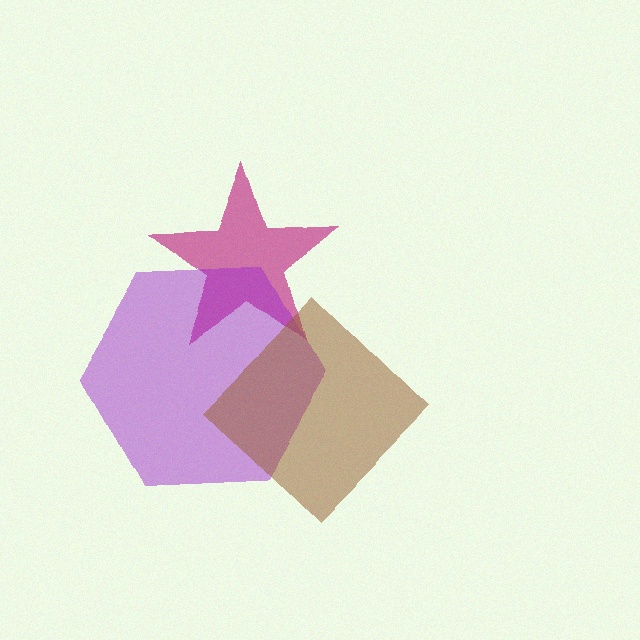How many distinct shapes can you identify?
There are 3 distinct shapes: a magenta star, a purple hexagon, a brown diamond.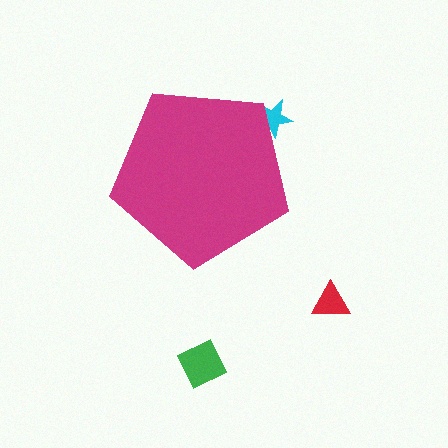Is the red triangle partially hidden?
No, the red triangle is fully visible.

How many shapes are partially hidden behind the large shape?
1 shape is partially hidden.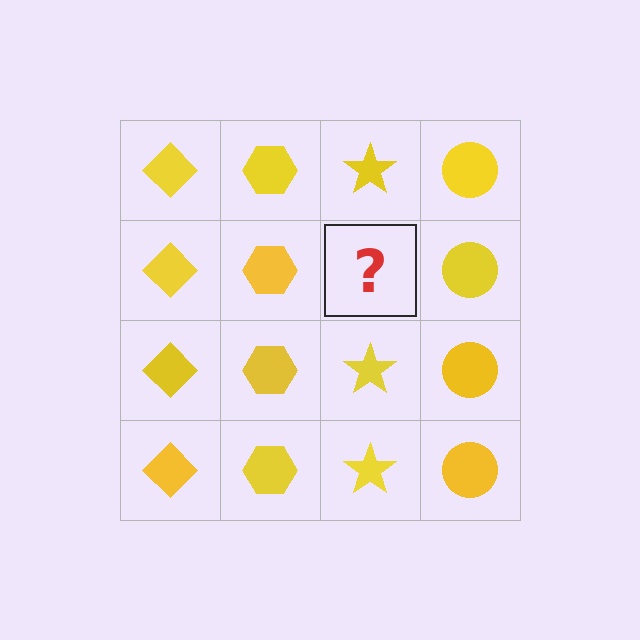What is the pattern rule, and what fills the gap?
The rule is that each column has a consistent shape. The gap should be filled with a yellow star.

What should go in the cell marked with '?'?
The missing cell should contain a yellow star.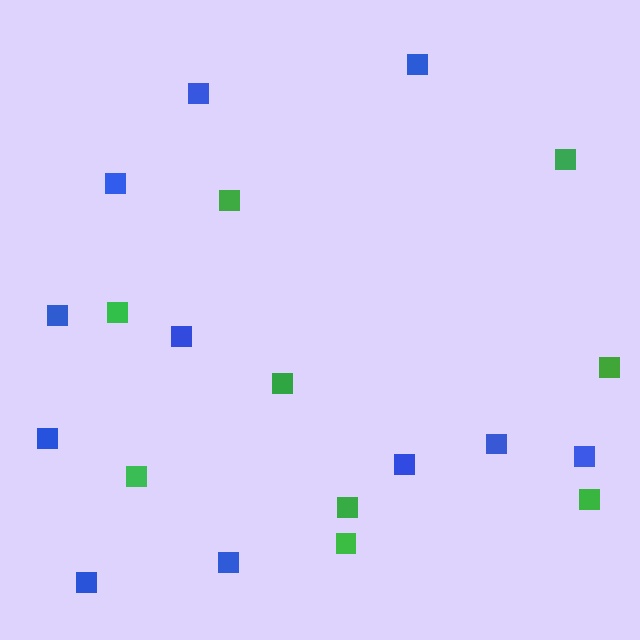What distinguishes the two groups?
There are 2 groups: one group of green squares (9) and one group of blue squares (11).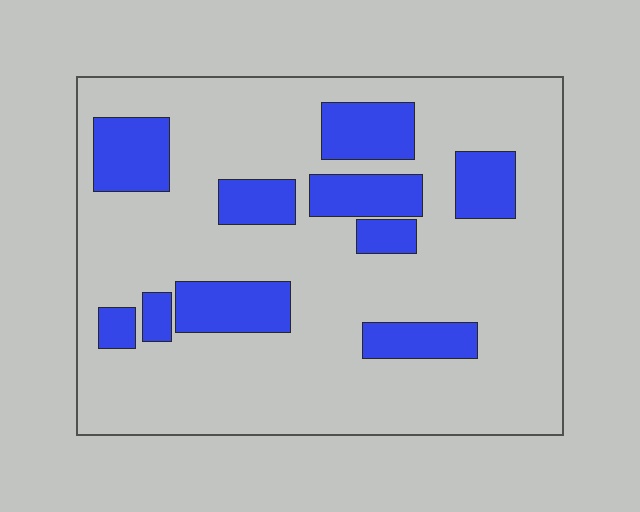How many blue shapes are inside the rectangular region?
10.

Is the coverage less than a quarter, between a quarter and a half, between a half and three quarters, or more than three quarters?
Less than a quarter.